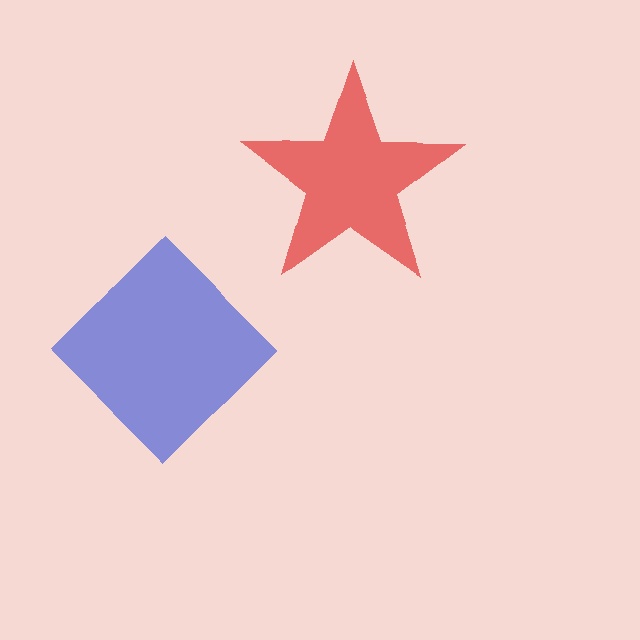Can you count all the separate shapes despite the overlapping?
Yes, there are 2 separate shapes.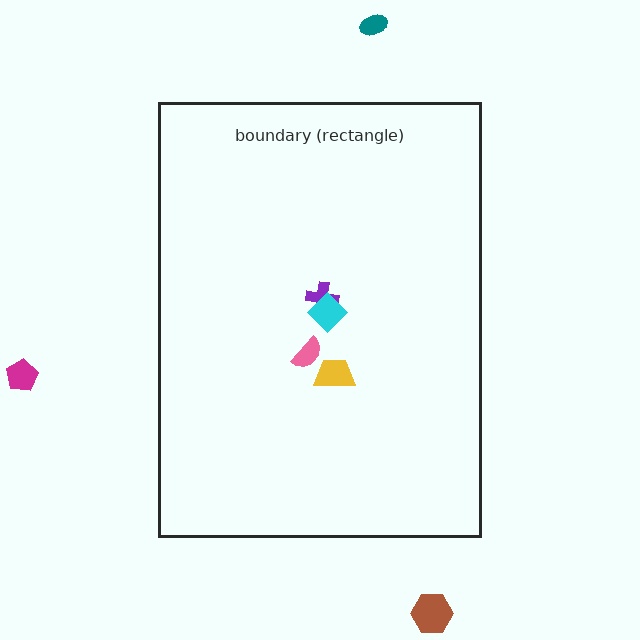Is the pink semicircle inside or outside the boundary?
Inside.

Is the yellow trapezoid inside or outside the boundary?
Inside.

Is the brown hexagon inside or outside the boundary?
Outside.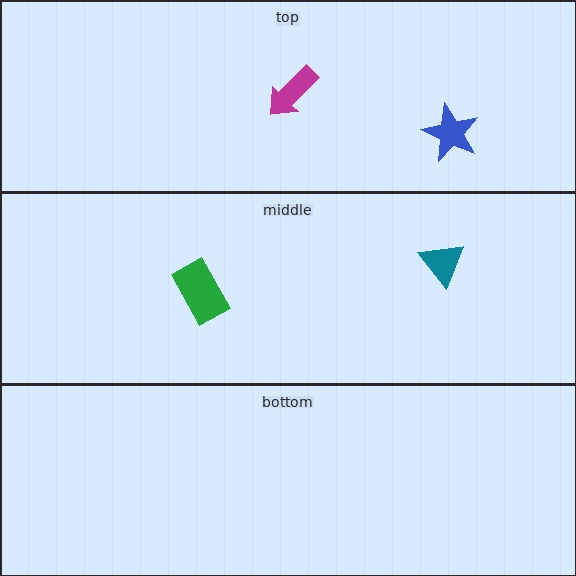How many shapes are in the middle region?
2.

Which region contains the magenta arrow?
The top region.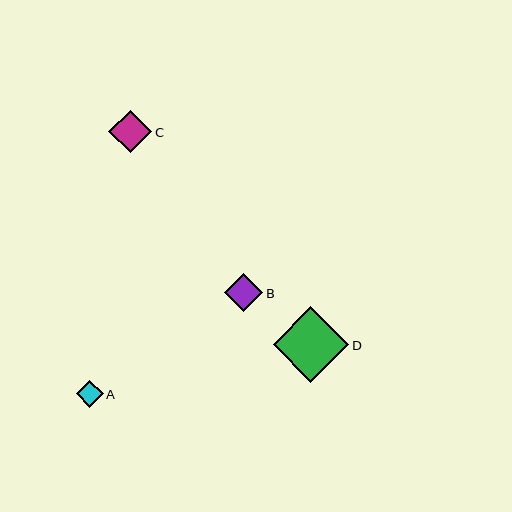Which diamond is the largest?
Diamond D is the largest with a size of approximately 76 pixels.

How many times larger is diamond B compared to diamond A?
Diamond B is approximately 1.4 times the size of diamond A.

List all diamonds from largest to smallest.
From largest to smallest: D, C, B, A.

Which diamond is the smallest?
Diamond A is the smallest with a size of approximately 27 pixels.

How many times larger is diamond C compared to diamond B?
Diamond C is approximately 1.1 times the size of diamond B.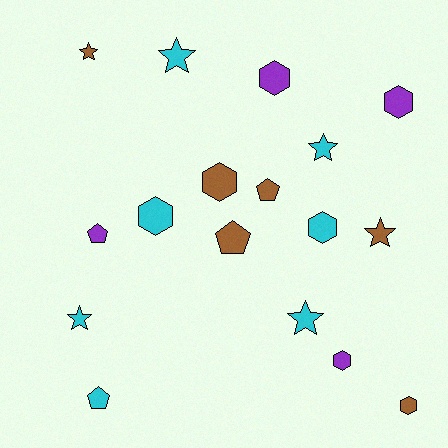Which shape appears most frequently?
Hexagon, with 7 objects.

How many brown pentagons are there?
There are 2 brown pentagons.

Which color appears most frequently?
Cyan, with 7 objects.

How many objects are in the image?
There are 17 objects.